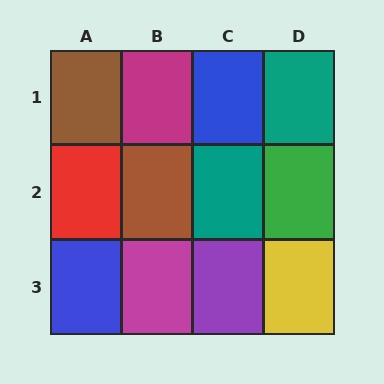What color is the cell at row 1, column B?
Magenta.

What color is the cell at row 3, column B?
Magenta.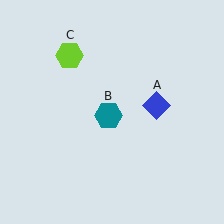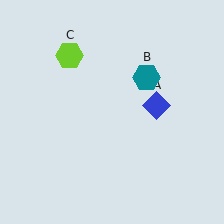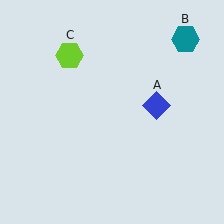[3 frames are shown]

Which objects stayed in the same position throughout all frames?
Blue diamond (object A) and lime hexagon (object C) remained stationary.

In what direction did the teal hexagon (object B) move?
The teal hexagon (object B) moved up and to the right.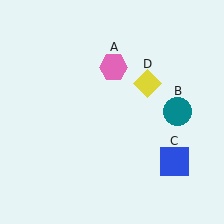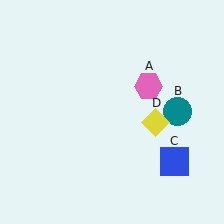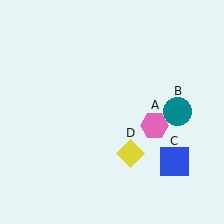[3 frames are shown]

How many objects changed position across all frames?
2 objects changed position: pink hexagon (object A), yellow diamond (object D).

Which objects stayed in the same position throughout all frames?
Teal circle (object B) and blue square (object C) remained stationary.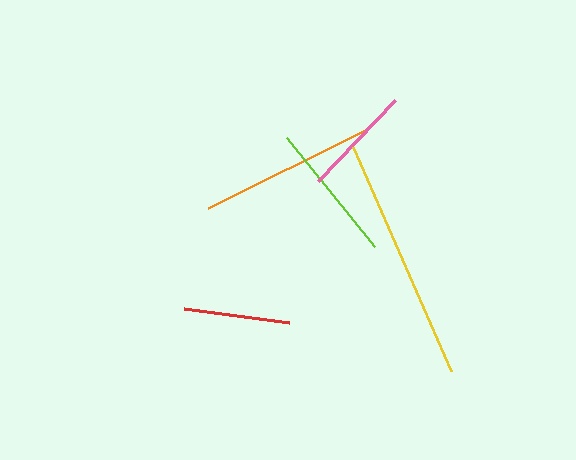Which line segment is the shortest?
The red line is the shortest at approximately 105 pixels.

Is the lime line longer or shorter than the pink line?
The lime line is longer than the pink line.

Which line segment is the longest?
The yellow line is the longest at approximately 244 pixels.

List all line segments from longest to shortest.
From longest to shortest: yellow, orange, lime, pink, red.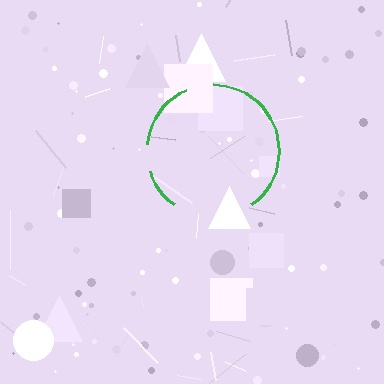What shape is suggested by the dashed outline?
The dashed outline suggests a circle.